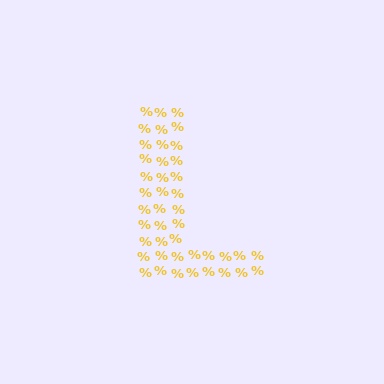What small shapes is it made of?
It is made of small percent signs.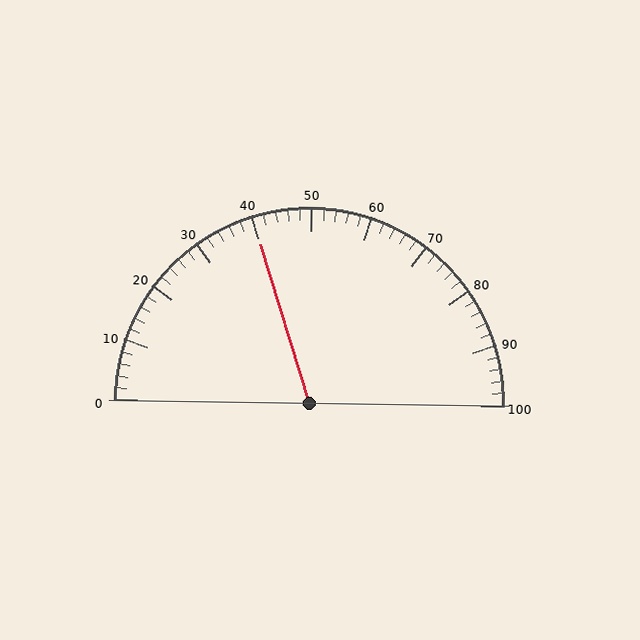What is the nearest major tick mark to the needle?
The nearest major tick mark is 40.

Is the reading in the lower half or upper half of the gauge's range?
The reading is in the lower half of the range (0 to 100).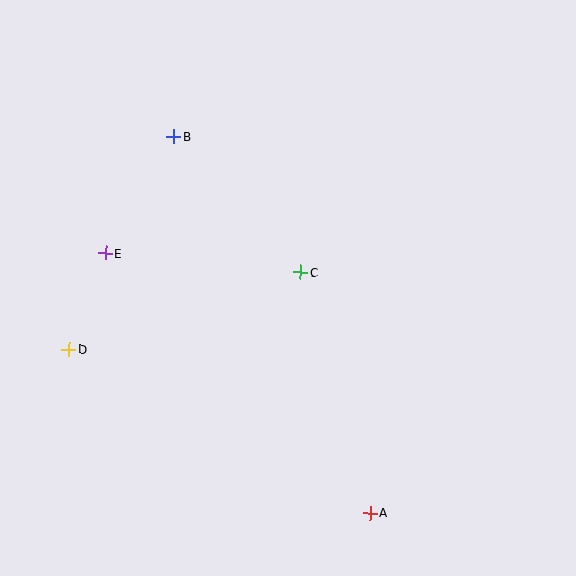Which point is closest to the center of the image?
Point C at (300, 272) is closest to the center.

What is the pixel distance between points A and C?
The distance between A and C is 250 pixels.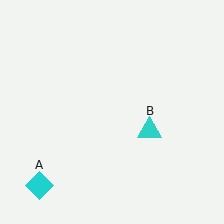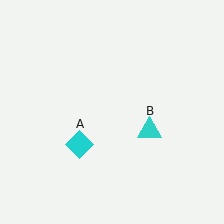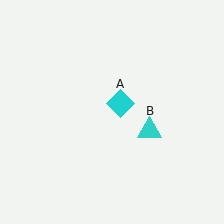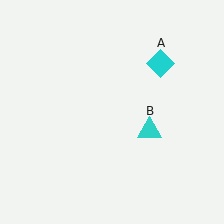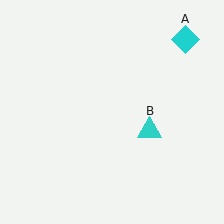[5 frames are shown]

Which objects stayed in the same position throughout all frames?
Cyan triangle (object B) remained stationary.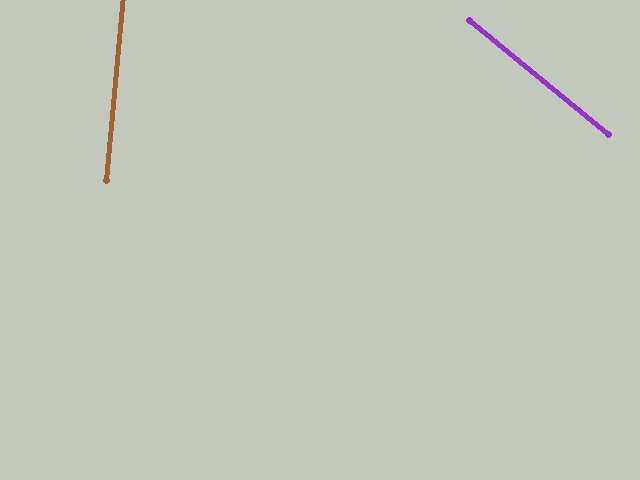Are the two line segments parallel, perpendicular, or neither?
Neither parallel nor perpendicular — they differ by about 56°.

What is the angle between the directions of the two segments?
Approximately 56 degrees.